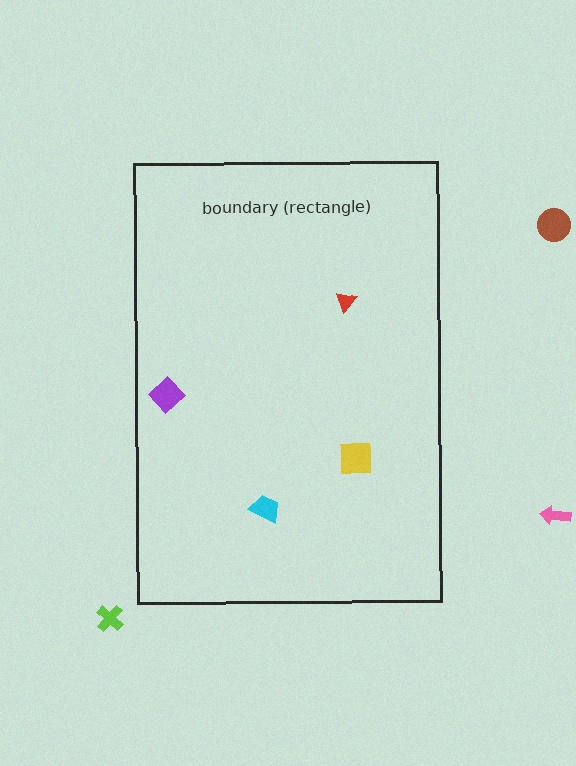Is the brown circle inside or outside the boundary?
Outside.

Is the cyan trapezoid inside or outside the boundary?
Inside.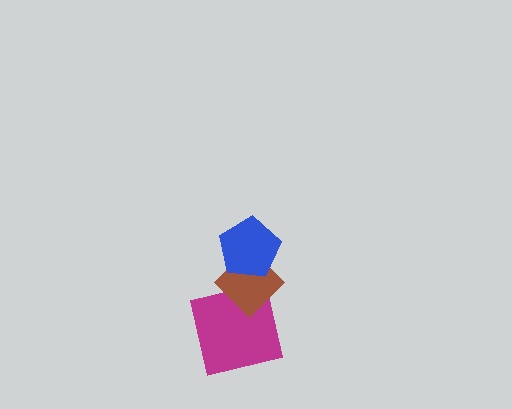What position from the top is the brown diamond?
The brown diamond is 2nd from the top.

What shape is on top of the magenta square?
The brown diamond is on top of the magenta square.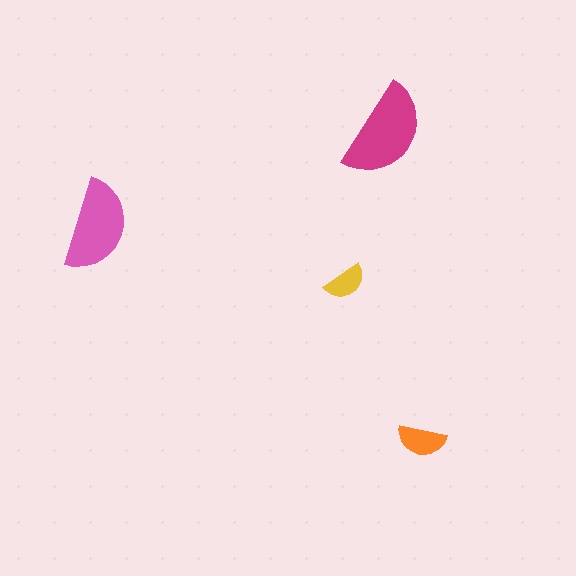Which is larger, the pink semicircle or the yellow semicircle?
The pink one.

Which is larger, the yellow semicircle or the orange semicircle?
The orange one.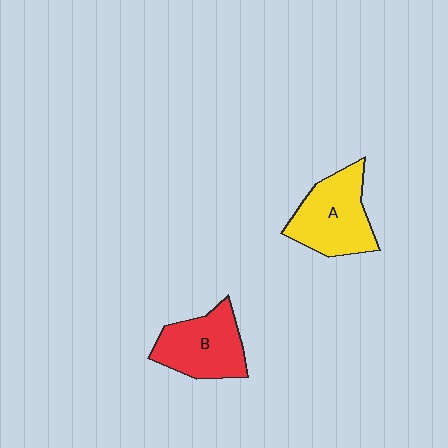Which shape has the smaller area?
Shape B (red).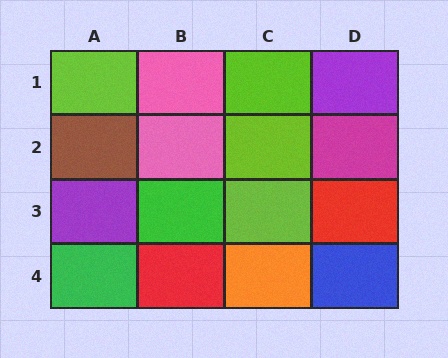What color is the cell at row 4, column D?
Blue.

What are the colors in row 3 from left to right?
Purple, green, lime, red.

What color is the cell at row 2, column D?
Magenta.